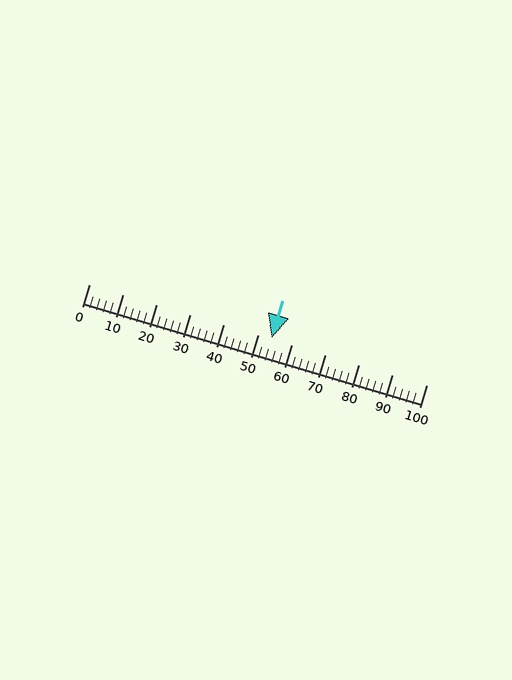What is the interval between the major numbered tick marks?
The major tick marks are spaced 10 units apart.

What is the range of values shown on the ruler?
The ruler shows values from 0 to 100.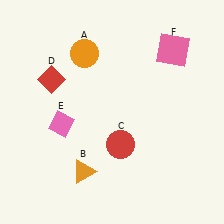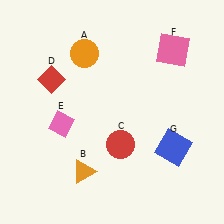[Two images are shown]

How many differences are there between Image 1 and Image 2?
There is 1 difference between the two images.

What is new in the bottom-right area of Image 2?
A blue square (G) was added in the bottom-right area of Image 2.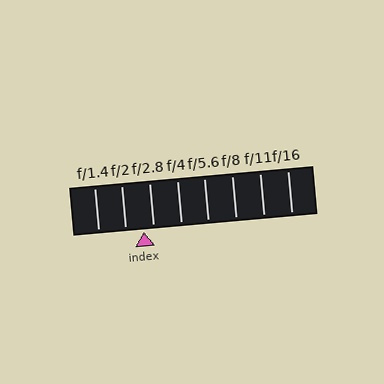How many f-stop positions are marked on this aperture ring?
There are 8 f-stop positions marked.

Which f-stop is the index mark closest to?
The index mark is closest to f/2.8.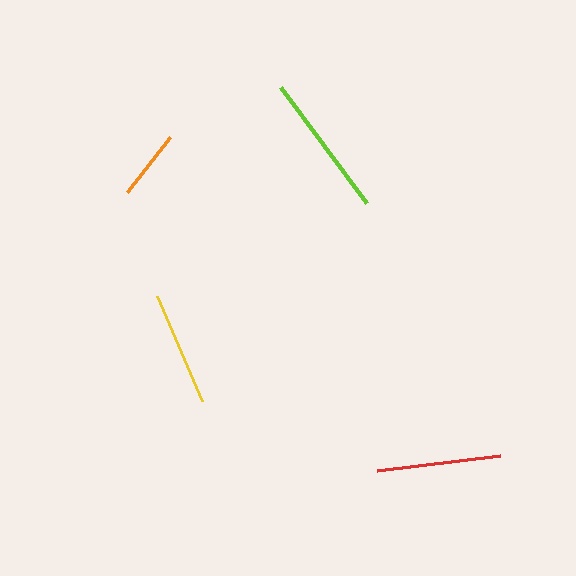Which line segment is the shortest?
The orange line is the shortest at approximately 70 pixels.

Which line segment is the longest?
The lime line is the longest at approximately 144 pixels.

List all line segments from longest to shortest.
From longest to shortest: lime, red, yellow, orange.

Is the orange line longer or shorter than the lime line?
The lime line is longer than the orange line.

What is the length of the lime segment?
The lime segment is approximately 144 pixels long.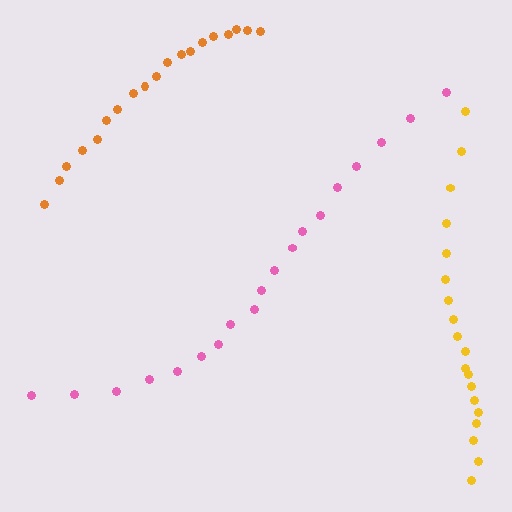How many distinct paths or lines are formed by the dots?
There are 3 distinct paths.